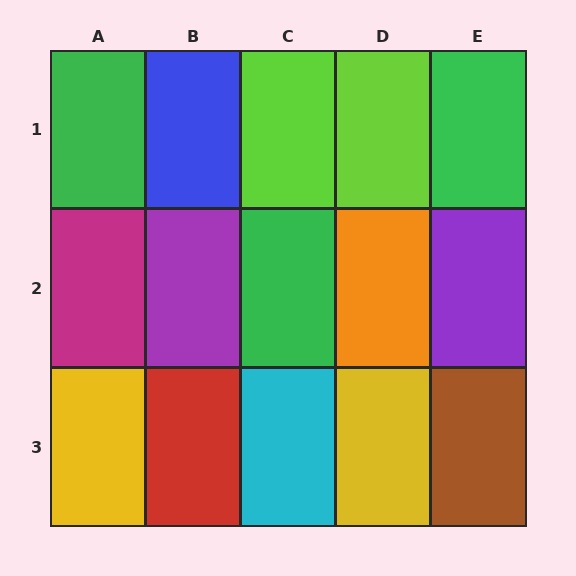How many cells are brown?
1 cell is brown.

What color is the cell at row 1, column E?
Green.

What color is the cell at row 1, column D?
Lime.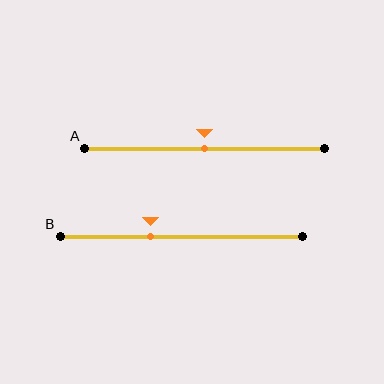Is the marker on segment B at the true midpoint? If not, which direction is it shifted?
No, the marker on segment B is shifted to the left by about 13% of the segment length.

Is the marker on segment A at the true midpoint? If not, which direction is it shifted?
Yes, the marker on segment A is at the true midpoint.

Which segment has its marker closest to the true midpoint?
Segment A has its marker closest to the true midpoint.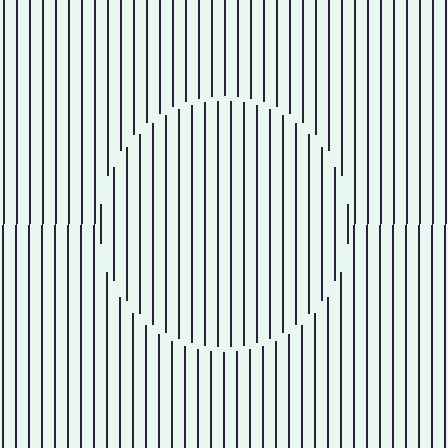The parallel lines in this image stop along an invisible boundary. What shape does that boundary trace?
An illusory circle. The interior of the shape contains the same grating, shifted by half a period — the contour is defined by the phase discontinuity where line-ends from the inner and outer gratings abut.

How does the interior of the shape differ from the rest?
The interior of the shape contains the same grating, shifted by half a period — the contour is defined by the phase discontinuity where line-ends from the inner and outer gratings abut.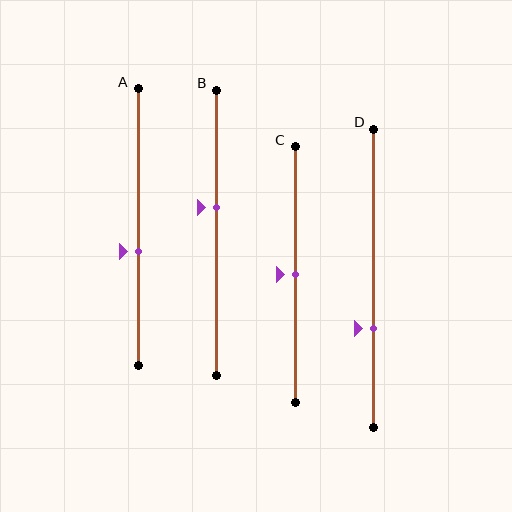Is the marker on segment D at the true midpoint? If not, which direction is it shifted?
No, the marker on segment D is shifted downward by about 17% of the segment length.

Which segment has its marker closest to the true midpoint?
Segment C has its marker closest to the true midpoint.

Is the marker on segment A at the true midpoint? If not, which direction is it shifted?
No, the marker on segment A is shifted downward by about 9% of the segment length.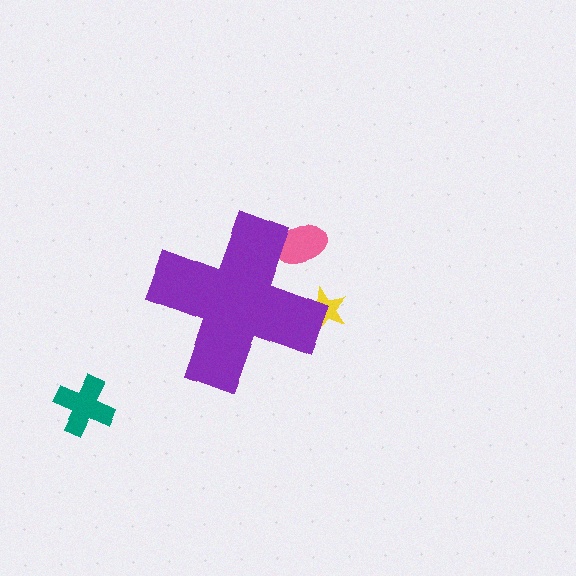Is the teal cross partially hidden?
No, the teal cross is fully visible.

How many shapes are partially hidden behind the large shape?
2 shapes are partially hidden.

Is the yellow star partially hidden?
Yes, the yellow star is partially hidden behind the purple cross.